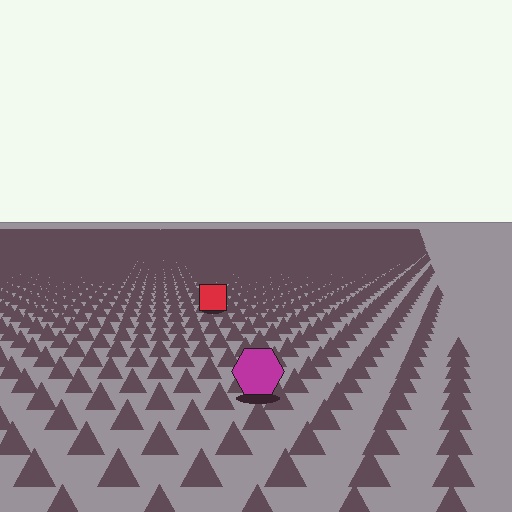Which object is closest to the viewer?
The magenta hexagon is closest. The texture marks near it are larger and more spread out.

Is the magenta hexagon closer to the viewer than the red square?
Yes. The magenta hexagon is closer — you can tell from the texture gradient: the ground texture is coarser near it.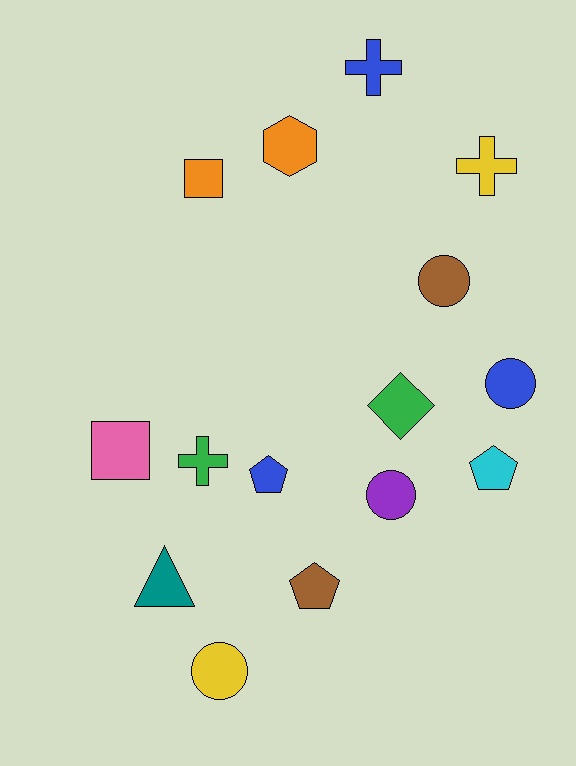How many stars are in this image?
There are no stars.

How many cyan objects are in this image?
There is 1 cyan object.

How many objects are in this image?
There are 15 objects.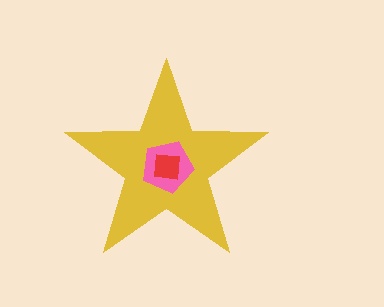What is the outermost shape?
The yellow star.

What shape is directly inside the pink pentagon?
The red square.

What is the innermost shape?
The red square.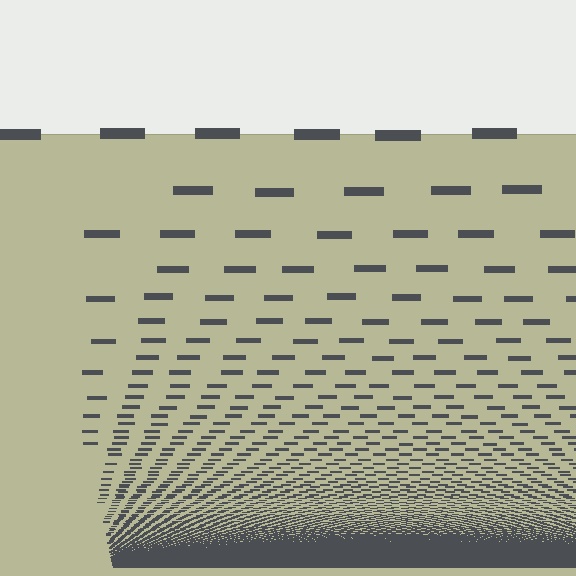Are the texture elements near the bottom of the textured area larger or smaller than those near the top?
Smaller. The gradient is inverted — elements near the bottom are smaller and denser.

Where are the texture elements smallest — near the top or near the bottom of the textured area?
Near the bottom.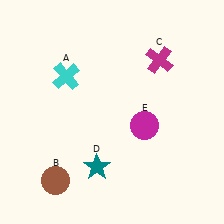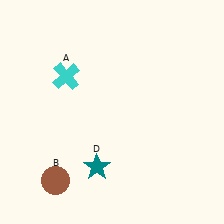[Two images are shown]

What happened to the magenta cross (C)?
The magenta cross (C) was removed in Image 2. It was in the top-right area of Image 1.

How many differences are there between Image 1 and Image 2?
There are 2 differences between the two images.